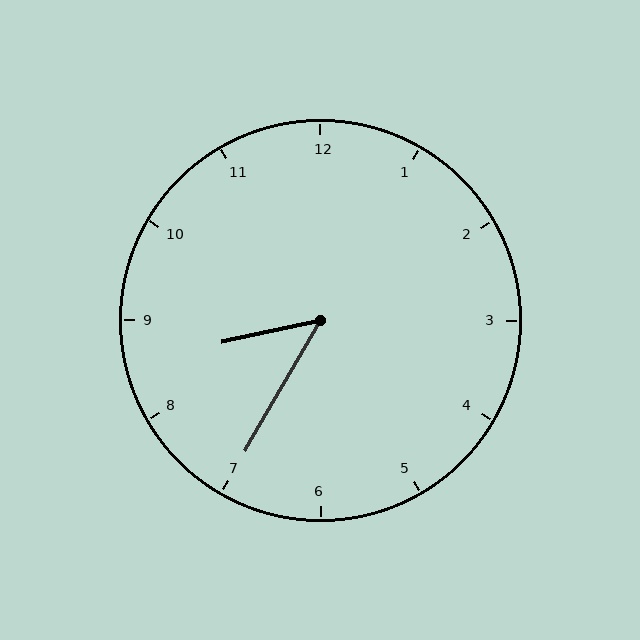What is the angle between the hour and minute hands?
Approximately 48 degrees.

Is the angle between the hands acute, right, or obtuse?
It is acute.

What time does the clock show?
8:35.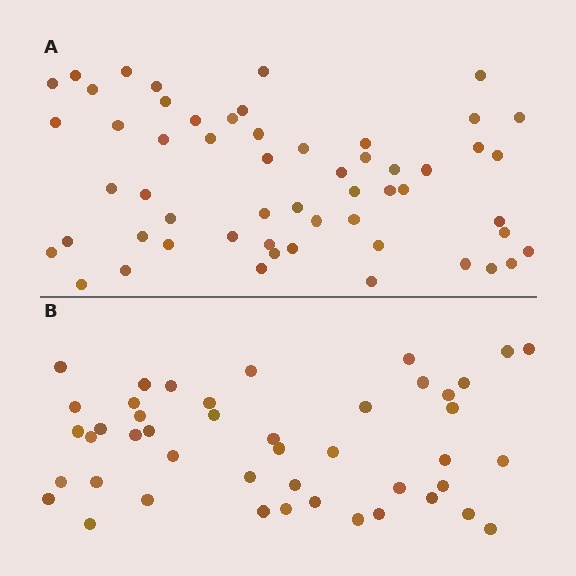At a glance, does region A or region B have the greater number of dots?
Region A (the top region) has more dots.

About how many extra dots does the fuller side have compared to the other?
Region A has roughly 12 or so more dots than region B.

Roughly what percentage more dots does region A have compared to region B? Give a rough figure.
About 25% more.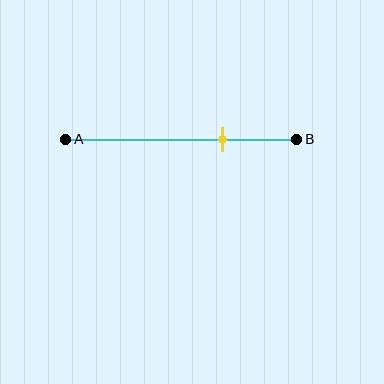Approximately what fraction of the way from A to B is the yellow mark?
The yellow mark is approximately 70% of the way from A to B.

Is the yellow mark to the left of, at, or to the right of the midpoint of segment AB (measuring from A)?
The yellow mark is to the right of the midpoint of segment AB.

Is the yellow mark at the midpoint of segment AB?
No, the mark is at about 70% from A, not at the 50% midpoint.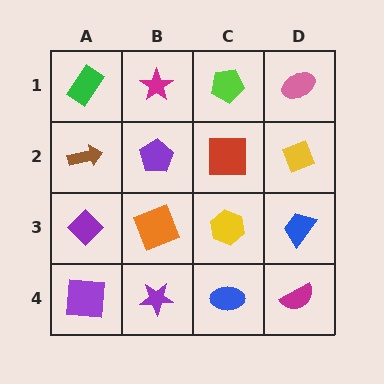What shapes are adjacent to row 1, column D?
A yellow diamond (row 2, column D), a lime pentagon (row 1, column C).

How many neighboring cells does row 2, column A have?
3.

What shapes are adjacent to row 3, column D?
A yellow diamond (row 2, column D), a magenta semicircle (row 4, column D), a yellow hexagon (row 3, column C).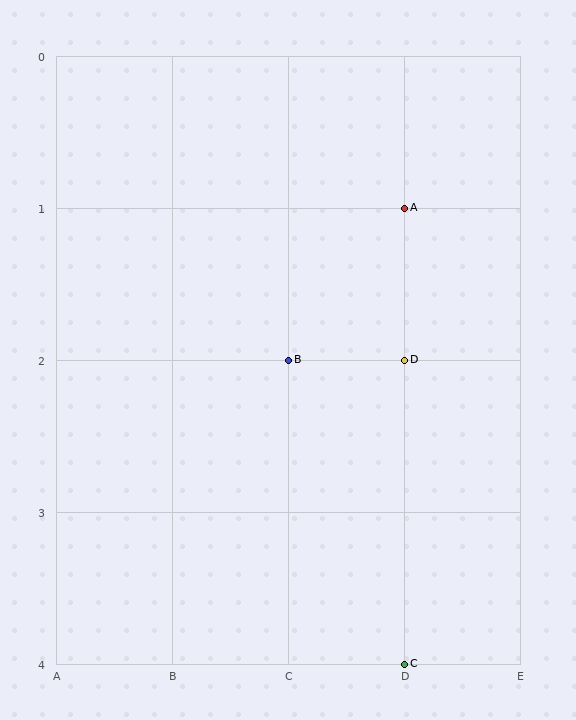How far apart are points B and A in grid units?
Points B and A are 1 column and 1 row apart (about 1.4 grid units diagonally).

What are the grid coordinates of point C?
Point C is at grid coordinates (D, 4).